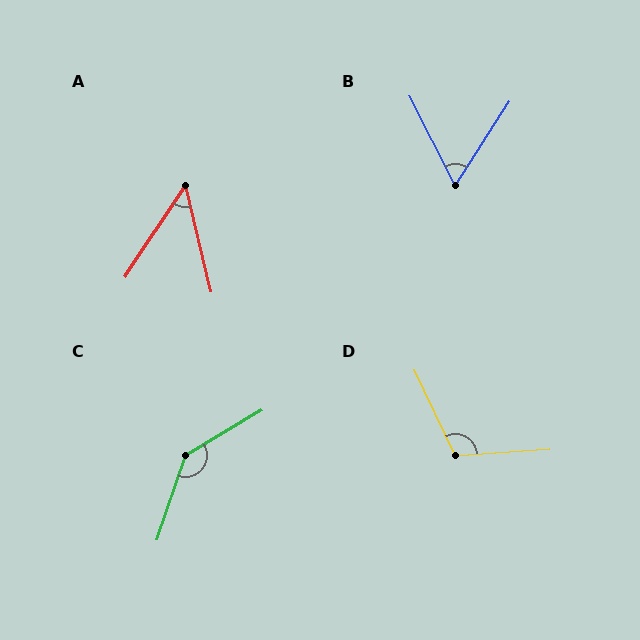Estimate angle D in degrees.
Approximately 111 degrees.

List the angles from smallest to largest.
A (47°), B (60°), D (111°), C (139°).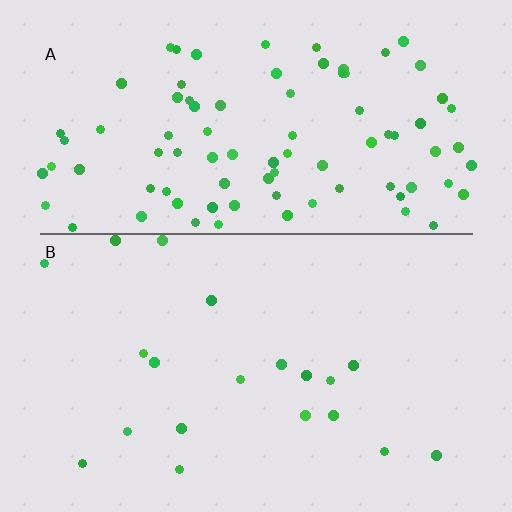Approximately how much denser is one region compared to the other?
Approximately 4.6× — region A over region B.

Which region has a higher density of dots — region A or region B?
A (the top).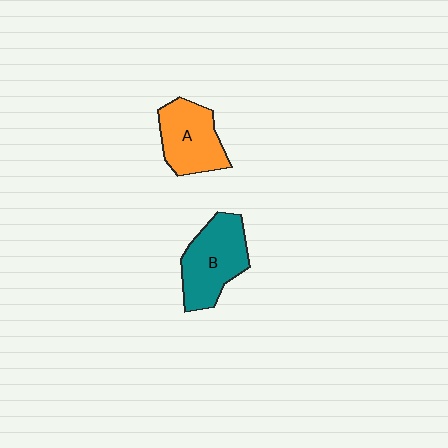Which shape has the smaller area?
Shape A (orange).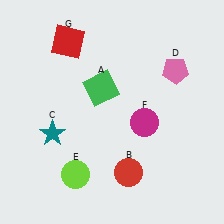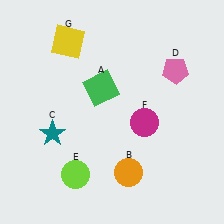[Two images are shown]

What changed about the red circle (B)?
In Image 1, B is red. In Image 2, it changed to orange.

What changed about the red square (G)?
In Image 1, G is red. In Image 2, it changed to yellow.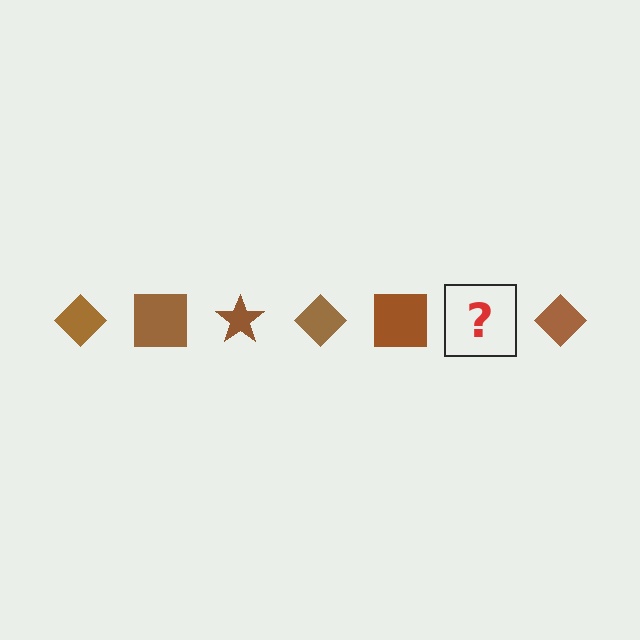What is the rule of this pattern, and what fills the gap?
The rule is that the pattern cycles through diamond, square, star shapes in brown. The gap should be filled with a brown star.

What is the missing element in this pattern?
The missing element is a brown star.